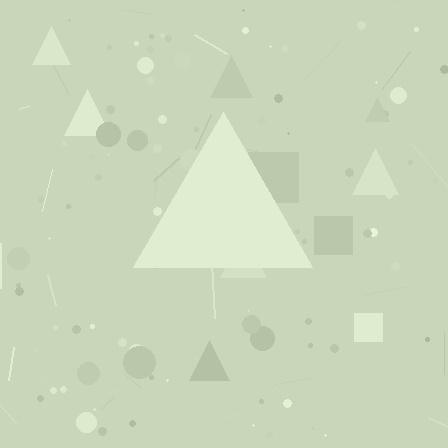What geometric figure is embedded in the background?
A triangle is embedded in the background.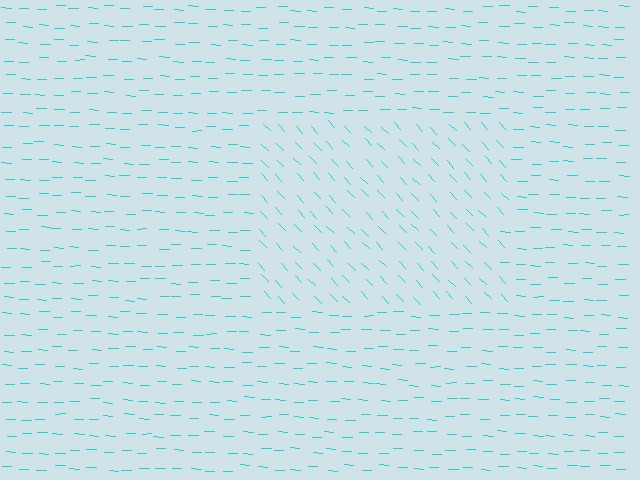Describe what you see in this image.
The image is filled with small cyan line segments. A rectangle region in the image has lines oriented differently from the surrounding lines, creating a visible texture boundary.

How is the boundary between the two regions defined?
The boundary is defined purely by a change in line orientation (approximately 45 degrees difference). All lines are the same color and thickness.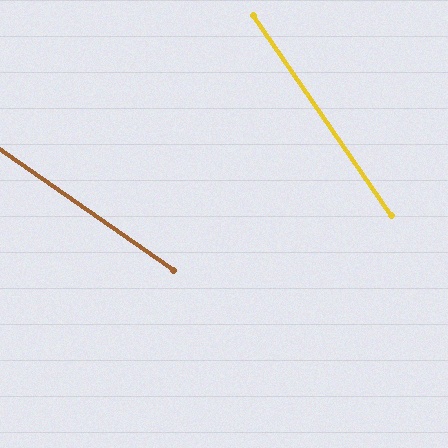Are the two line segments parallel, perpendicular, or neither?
Neither parallel nor perpendicular — they differ by about 21°.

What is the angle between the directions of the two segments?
Approximately 21 degrees.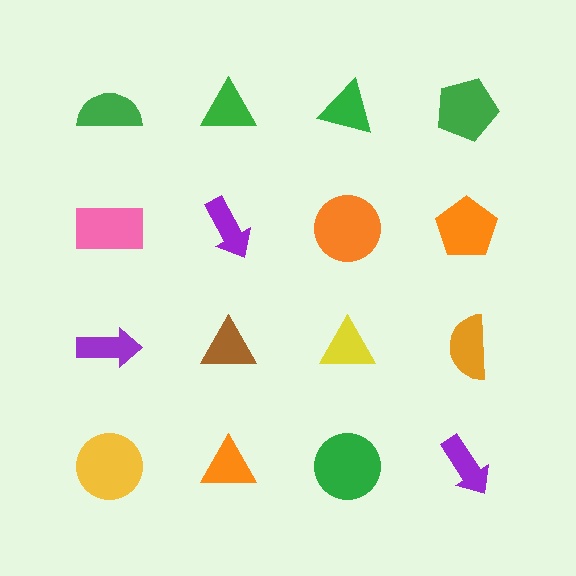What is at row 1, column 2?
A green triangle.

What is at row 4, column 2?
An orange triangle.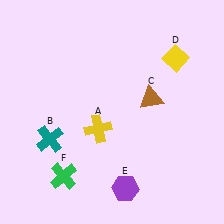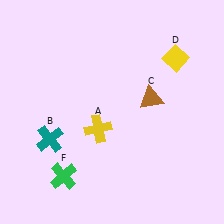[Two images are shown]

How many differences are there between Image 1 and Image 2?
There is 1 difference between the two images.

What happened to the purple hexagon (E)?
The purple hexagon (E) was removed in Image 2. It was in the bottom-right area of Image 1.